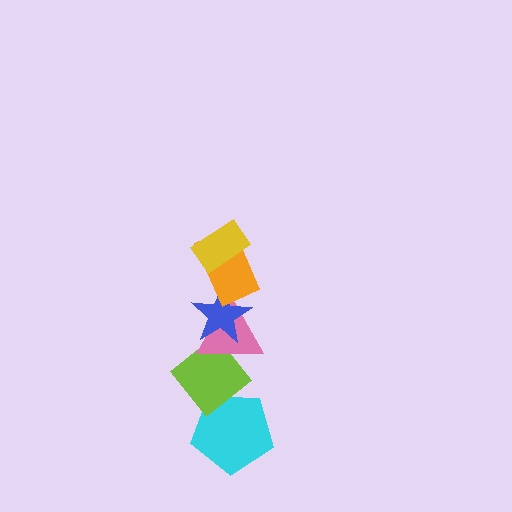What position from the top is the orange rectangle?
The orange rectangle is 2nd from the top.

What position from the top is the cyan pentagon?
The cyan pentagon is 6th from the top.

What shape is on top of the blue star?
The orange rectangle is on top of the blue star.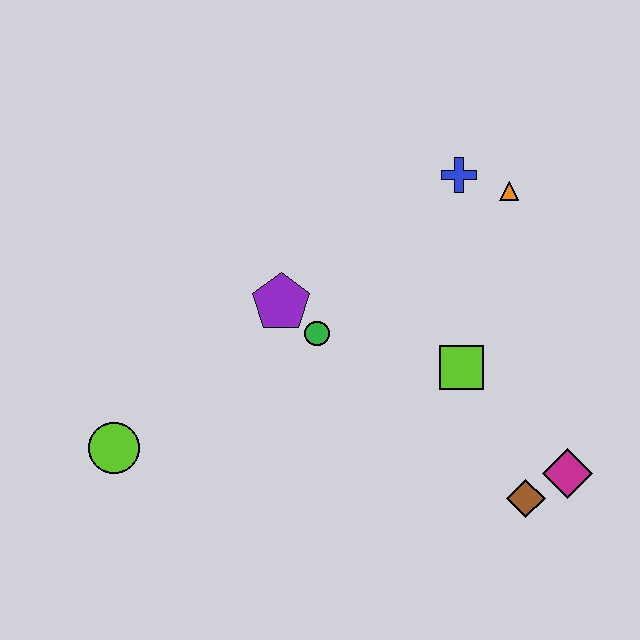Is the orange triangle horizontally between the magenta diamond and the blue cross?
Yes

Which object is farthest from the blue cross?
The lime circle is farthest from the blue cross.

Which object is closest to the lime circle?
The purple pentagon is closest to the lime circle.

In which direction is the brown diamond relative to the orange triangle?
The brown diamond is below the orange triangle.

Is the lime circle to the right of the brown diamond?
No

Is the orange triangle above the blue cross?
No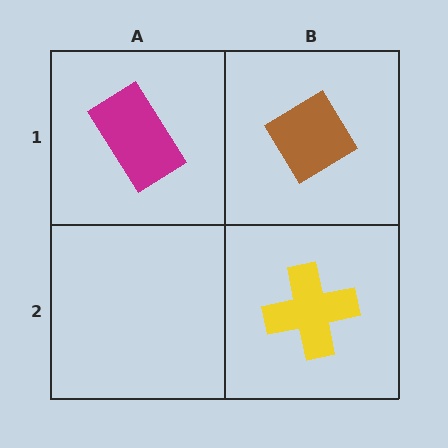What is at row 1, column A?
A magenta rectangle.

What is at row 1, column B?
A brown diamond.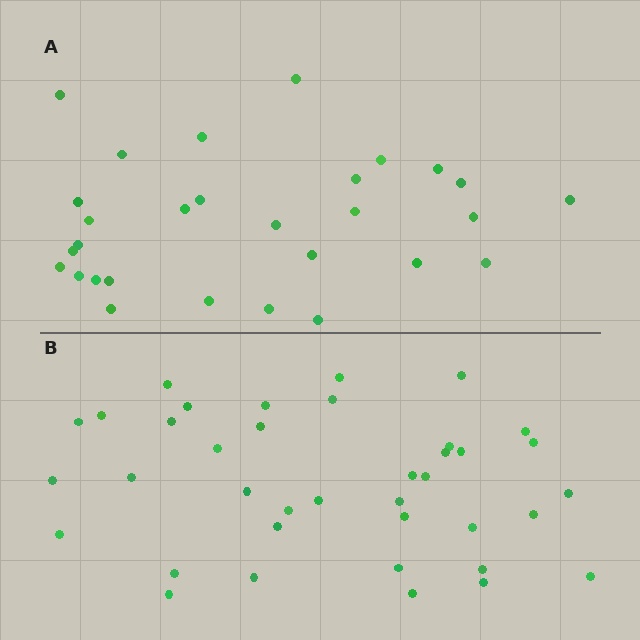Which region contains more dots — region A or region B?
Region B (the bottom region) has more dots.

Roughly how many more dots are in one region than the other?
Region B has roughly 8 or so more dots than region A.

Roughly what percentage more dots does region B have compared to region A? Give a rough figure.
About 30% more.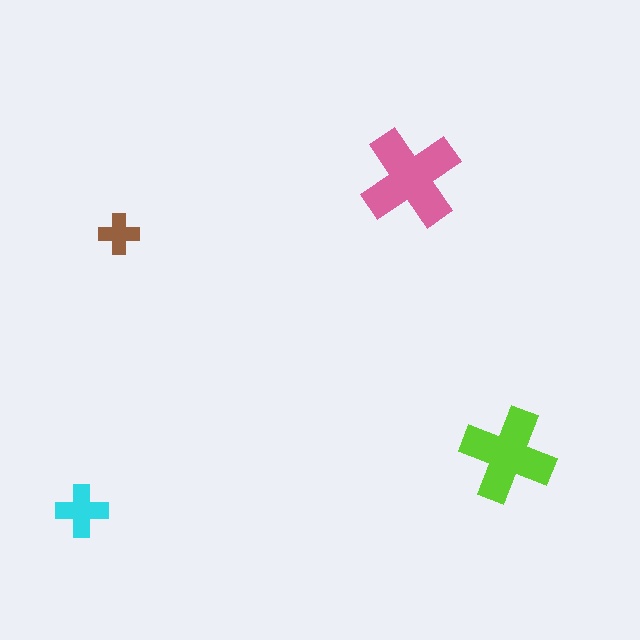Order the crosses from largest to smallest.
the pink one, the lime one, the cyan one, the brown one.